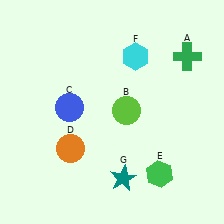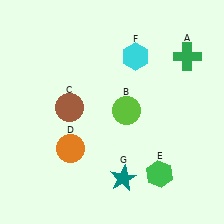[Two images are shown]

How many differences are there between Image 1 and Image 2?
There is 1 difference between the two images.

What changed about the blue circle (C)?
In Image 1, C is blue. In Image 2, it changed to brown.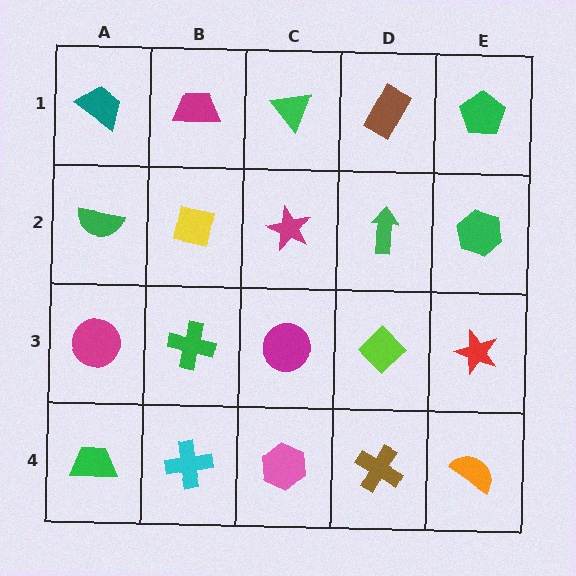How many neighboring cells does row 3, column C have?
4.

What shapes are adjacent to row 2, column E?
A green pentagon (row 1, column E), a red star (row 3, column E), a green arrow (row 2, column D).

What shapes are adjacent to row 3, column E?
A green hexagon (row 2, column E), an orange semicircle (row 4, column E), a lime diamond (row 3, column D).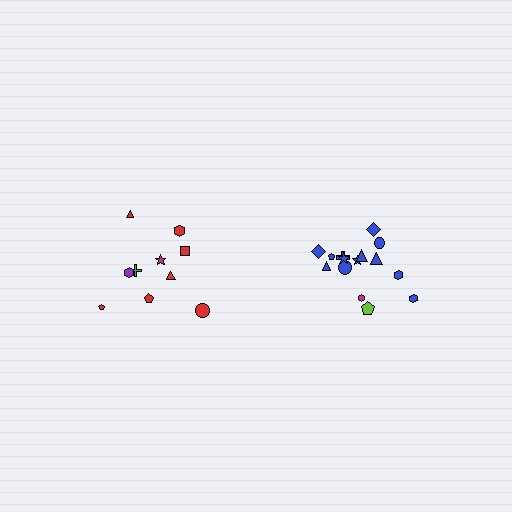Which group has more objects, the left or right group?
The right group.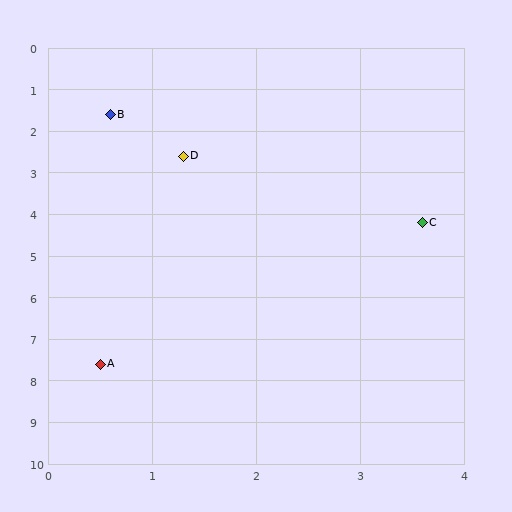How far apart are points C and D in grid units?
Points C and D are about 2.8 grid units apart.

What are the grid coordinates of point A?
Point A is at approximately (0.5, 7.6).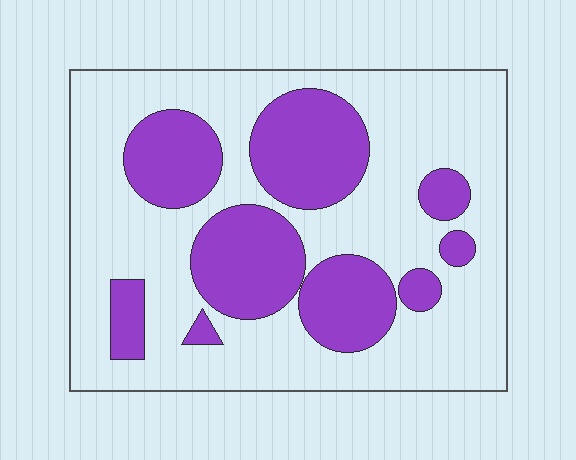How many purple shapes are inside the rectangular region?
9.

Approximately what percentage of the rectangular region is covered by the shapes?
Approximately 35%.